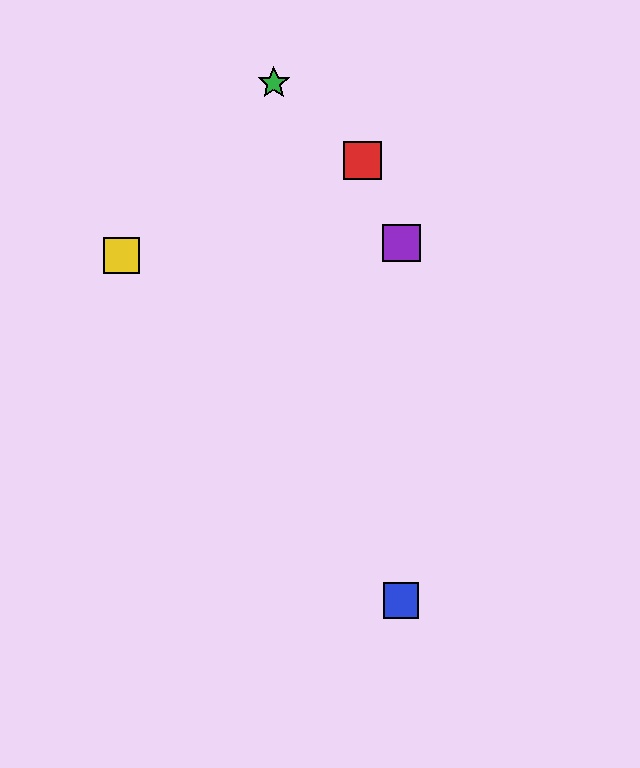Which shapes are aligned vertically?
The blue square, the purple square are aligned vertically.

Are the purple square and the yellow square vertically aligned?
No, the purple square is at x≈401 and the yellow square is at x≈121.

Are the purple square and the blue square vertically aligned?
Yes, both are at x≈401.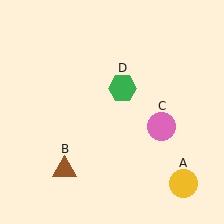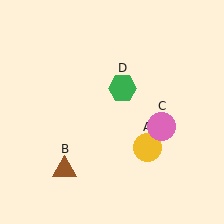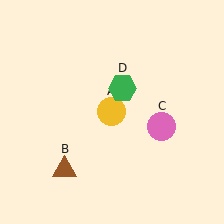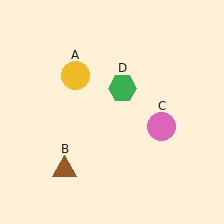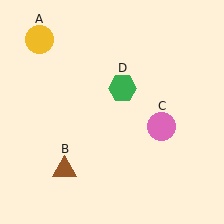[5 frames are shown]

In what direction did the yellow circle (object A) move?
The yellow circle (object A) moved up and to the left.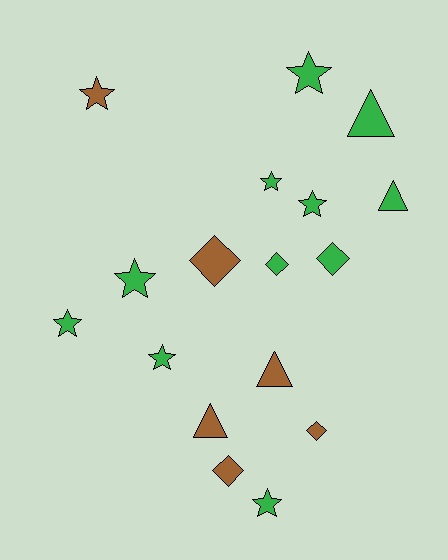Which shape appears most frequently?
Star, with 8 objects.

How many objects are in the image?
There are 17 objects.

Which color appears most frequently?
Green, with 11 objects.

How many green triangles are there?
There are 2 green triangles.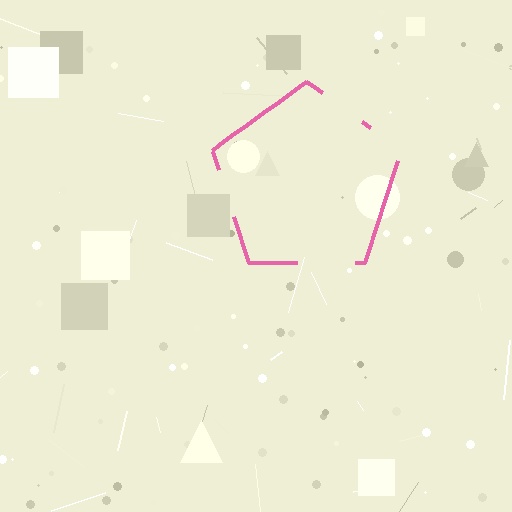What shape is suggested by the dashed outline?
The dashed outline suggests a pentagon.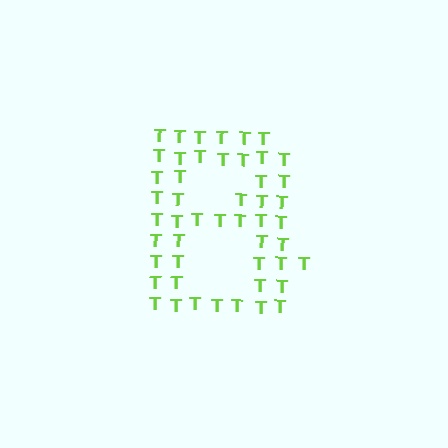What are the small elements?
The small elements are letter T's.